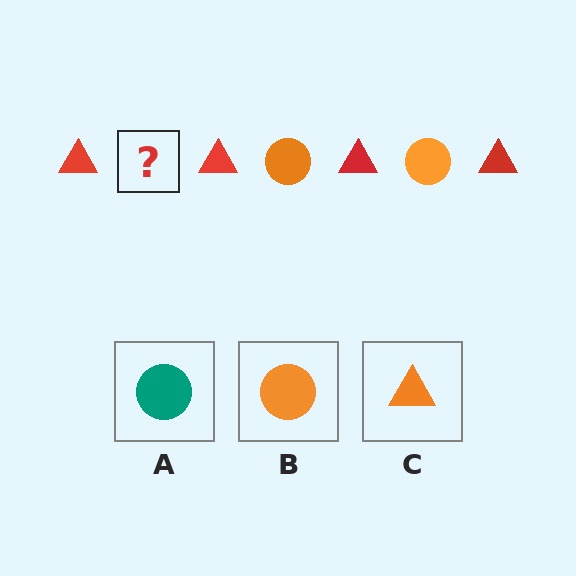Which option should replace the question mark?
Option B.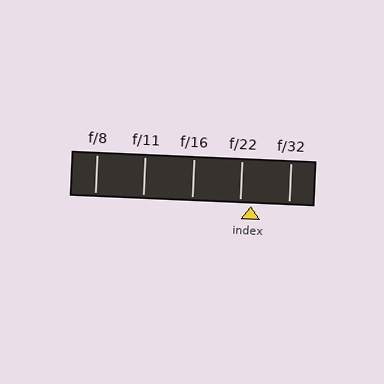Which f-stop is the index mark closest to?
The index mark is closest to f/22.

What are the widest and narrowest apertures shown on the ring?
The widest aperture shown is f/8 and the narrowest is f/32.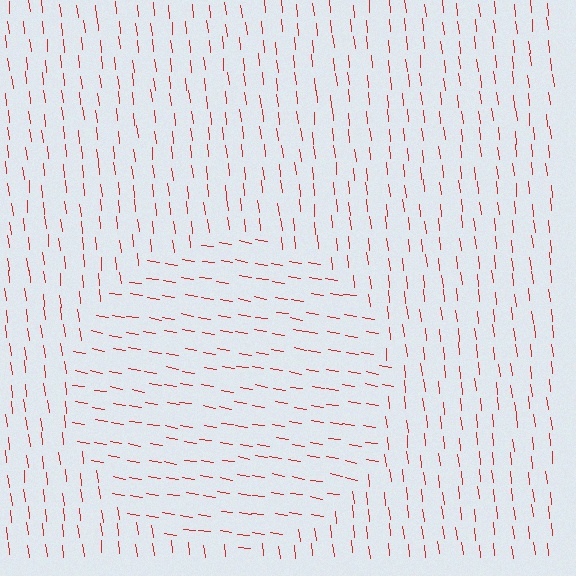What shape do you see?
I see a circle.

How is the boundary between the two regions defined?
The boundary is defined purely by a change in line orientation (approximately 74 degrees difference). All lines are the same color and thickness.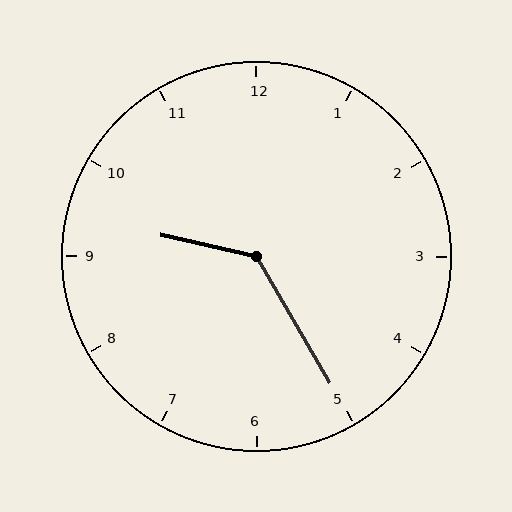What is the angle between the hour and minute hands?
Approximately 132 degrees.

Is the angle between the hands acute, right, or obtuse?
It is obtuse.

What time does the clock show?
9:25.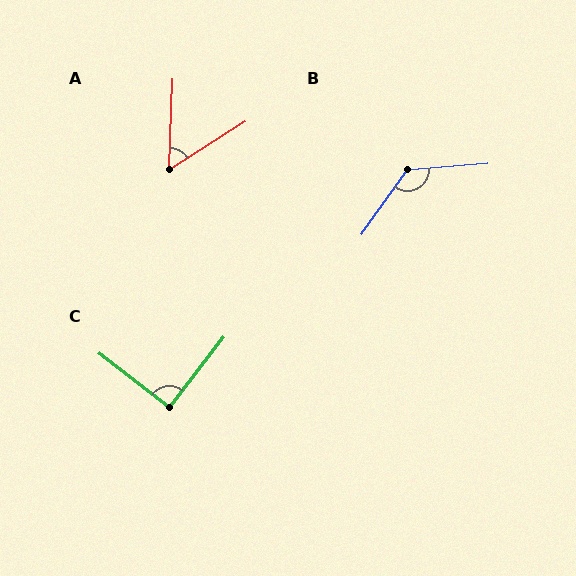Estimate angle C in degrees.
Approximately 90 degrees.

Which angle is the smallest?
A, at approximately 55 degrees.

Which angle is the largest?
B, at approximately 130 degrees.